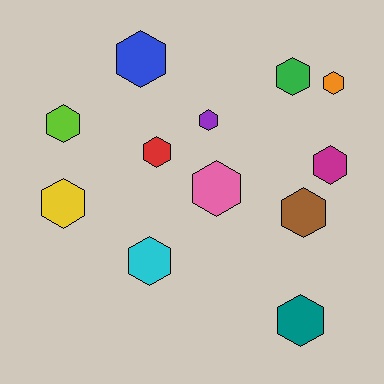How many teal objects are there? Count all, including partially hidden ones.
There is 1 teal object.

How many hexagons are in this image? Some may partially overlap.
There are 12 hexagons.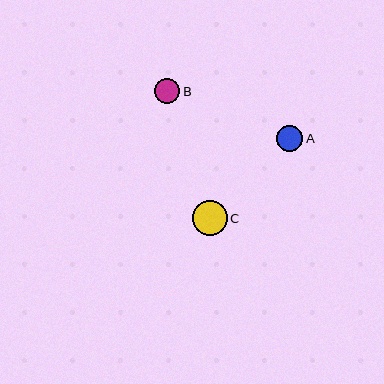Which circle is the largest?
Circle C is the largest with a size of approximately 35 pixels.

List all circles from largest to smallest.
From largest to smallest: C, A, B.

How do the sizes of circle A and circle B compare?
Circle A and circle B are approximately the same size.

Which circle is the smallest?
Circle B is the smallest with a size of approximately 25 pixels.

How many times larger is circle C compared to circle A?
Circle C is approximately 1.3 times the size of circle A.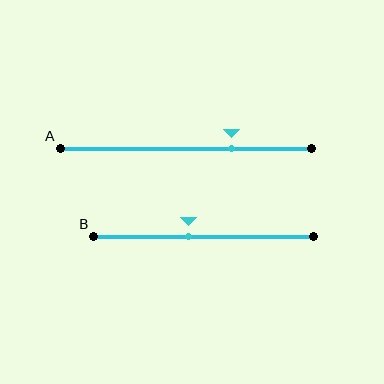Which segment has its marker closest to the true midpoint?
Segment B has its marker closest to the true midpoint.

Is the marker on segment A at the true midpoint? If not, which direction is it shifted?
No, the marker on segment A is shifted to the right by about 18% of the segment length.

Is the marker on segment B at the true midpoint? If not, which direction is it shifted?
No, the marker on segment B is shifted to the left by about 7% of the segment length.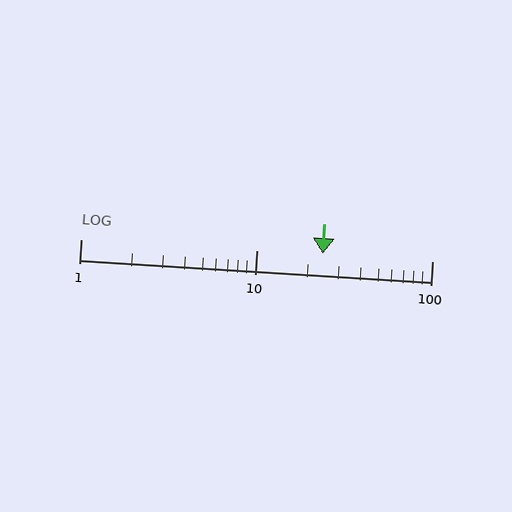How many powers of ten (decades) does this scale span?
The scale spans 2 decades, from 1 to 100.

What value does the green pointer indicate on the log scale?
The pointer indicates approximately 24.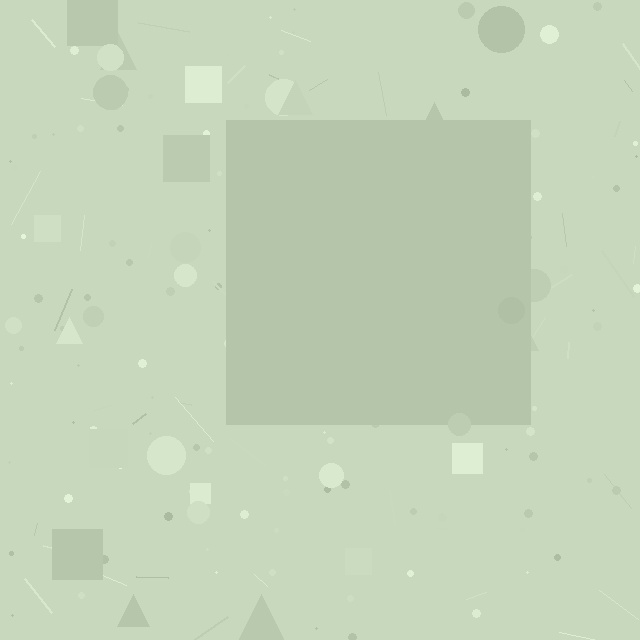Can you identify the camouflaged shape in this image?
The camouflaged shape is a square.